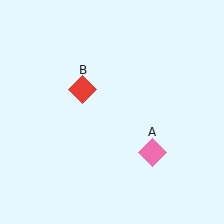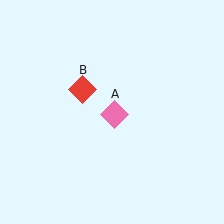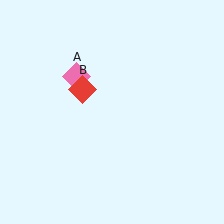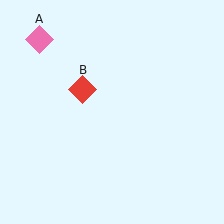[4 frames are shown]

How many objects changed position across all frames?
1 object changed position: pink diamond (object A).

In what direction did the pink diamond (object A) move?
The pink diamond (object A) moved up and to the left.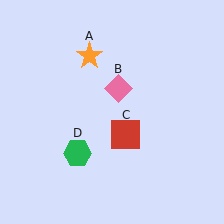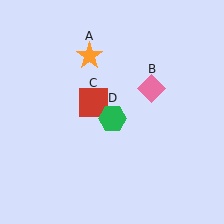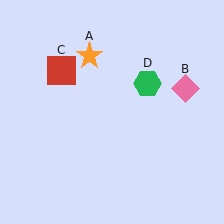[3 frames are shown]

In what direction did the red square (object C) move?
The red square (object C) moved up and to the left.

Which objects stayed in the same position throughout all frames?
Orange star (object A) remained stationary.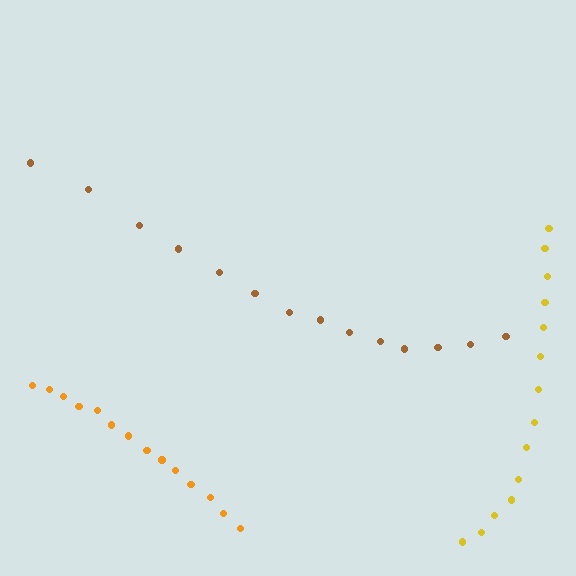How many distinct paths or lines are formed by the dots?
There are 3 distinct paths.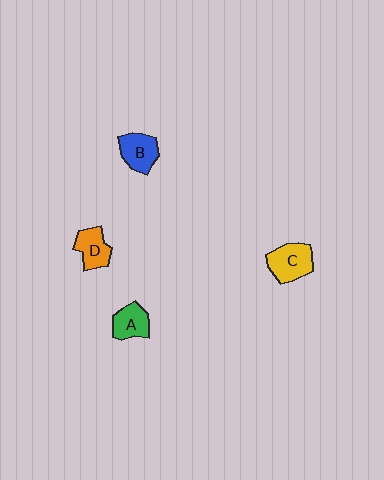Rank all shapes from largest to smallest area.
From largest to smallest: C (yellow), B (blue), D (orange), A (green).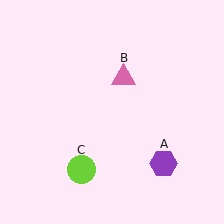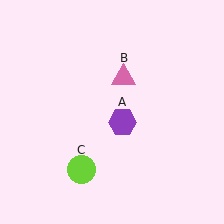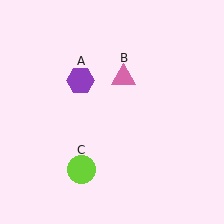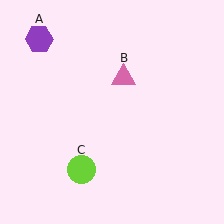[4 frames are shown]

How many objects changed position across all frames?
1 object changed position: purple hexagon (object A).